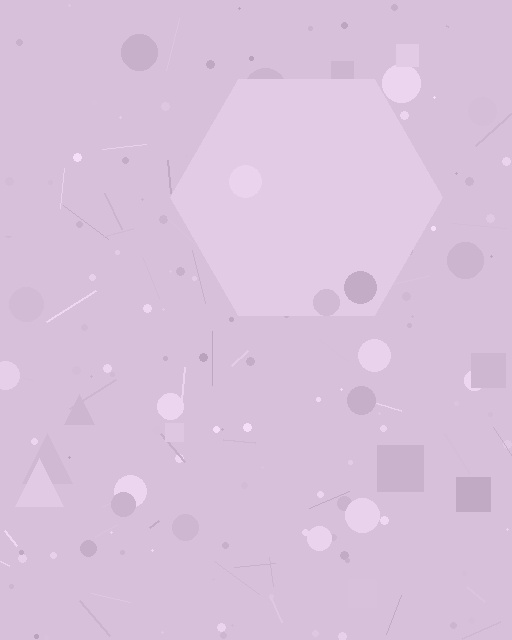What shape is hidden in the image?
A hexagon is hidden in the image.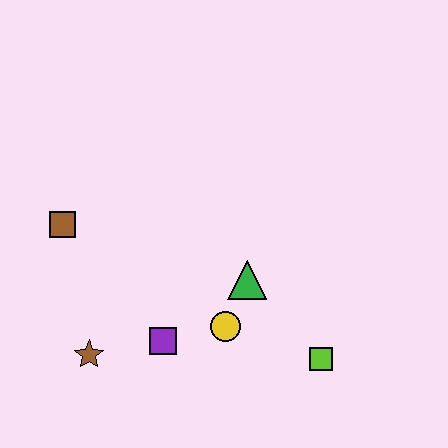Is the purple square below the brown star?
No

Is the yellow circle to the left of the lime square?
Yes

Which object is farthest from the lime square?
The brown square is farthest from the lime square.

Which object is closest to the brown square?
The brown star is closest to the brown square.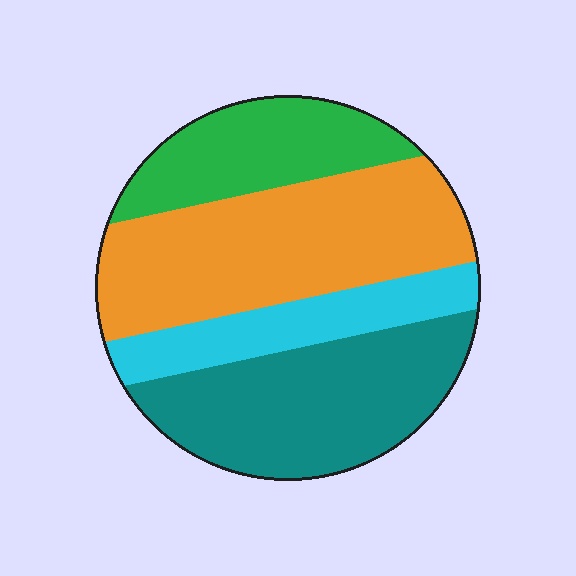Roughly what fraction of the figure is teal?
Teal takes up about one third (1/3) of the figure.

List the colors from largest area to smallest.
From largest to smallest: orange, teal, green, cyan.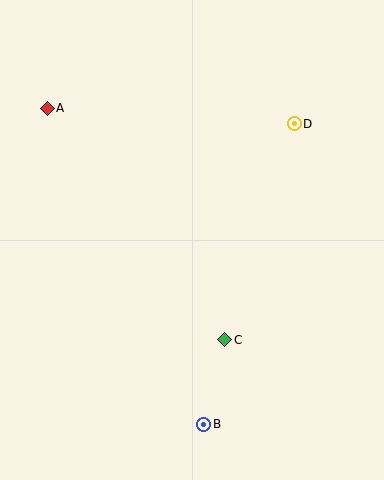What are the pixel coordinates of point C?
Point C is at (225, 340).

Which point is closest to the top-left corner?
Point A is closest to the top-left corner.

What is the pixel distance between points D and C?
The distance between D and C is 227 pixels.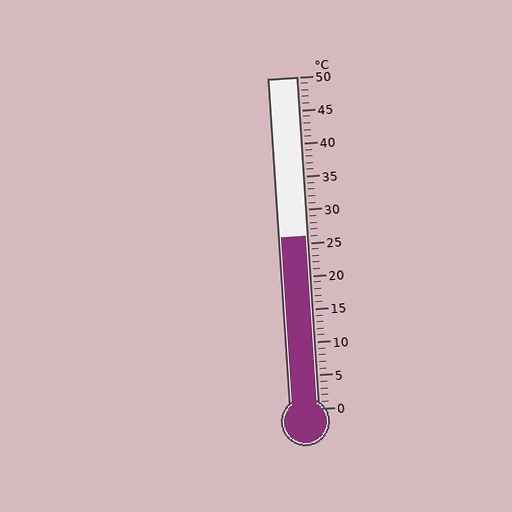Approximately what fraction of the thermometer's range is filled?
The thermometer is filled to approximately 50% of its range.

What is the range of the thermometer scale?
The thermometer scale ranges from 0°C to 50°C.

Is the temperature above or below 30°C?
The temperature is below 30°C.